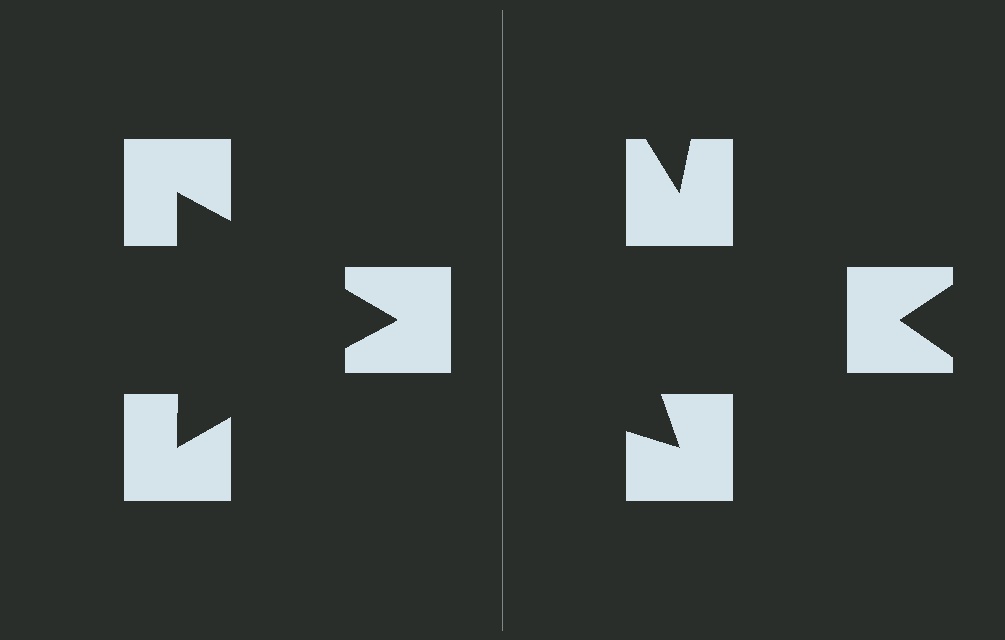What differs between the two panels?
The notched squares are positioned identically on both sides; only the wedge orientations differ. On the left they align to a triangle; on the right they are misaligned.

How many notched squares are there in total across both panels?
6 — 3 on each side.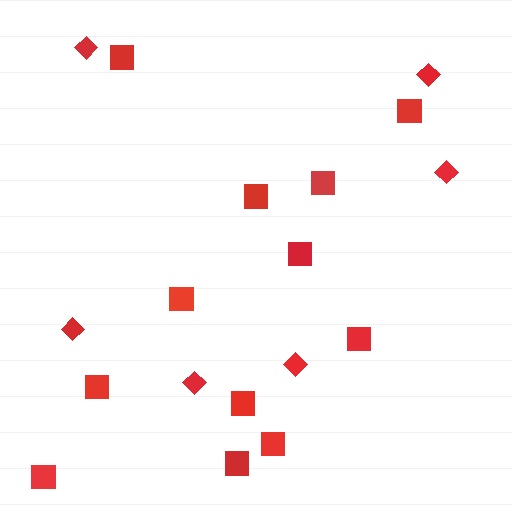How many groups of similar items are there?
There are 2 groups: one group of squares (12) and one group of diamonds (6).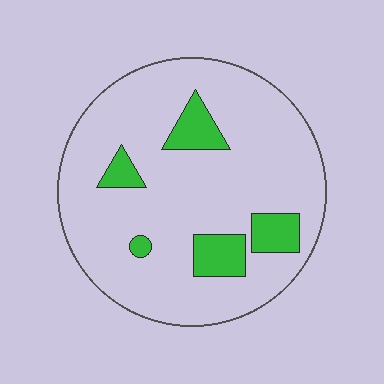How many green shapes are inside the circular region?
5.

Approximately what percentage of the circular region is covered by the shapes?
Approximately 15%.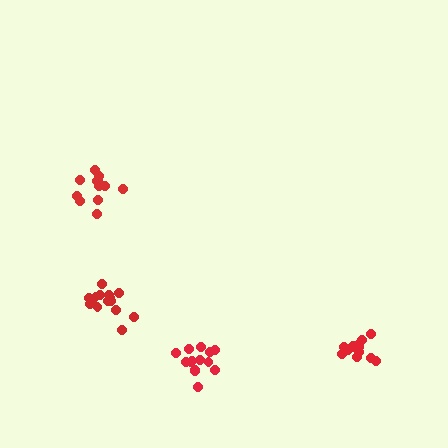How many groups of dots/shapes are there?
There are 4 groups.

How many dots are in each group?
Group 1: 15 dots, Group 2: 13 dots, Group 3: 12 dots, Group 4: 14 dots (54 total).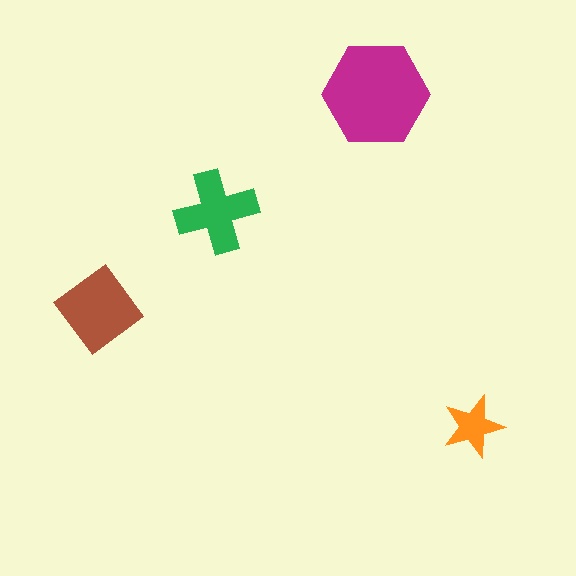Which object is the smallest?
The orange star.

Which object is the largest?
The magenta hexagon.